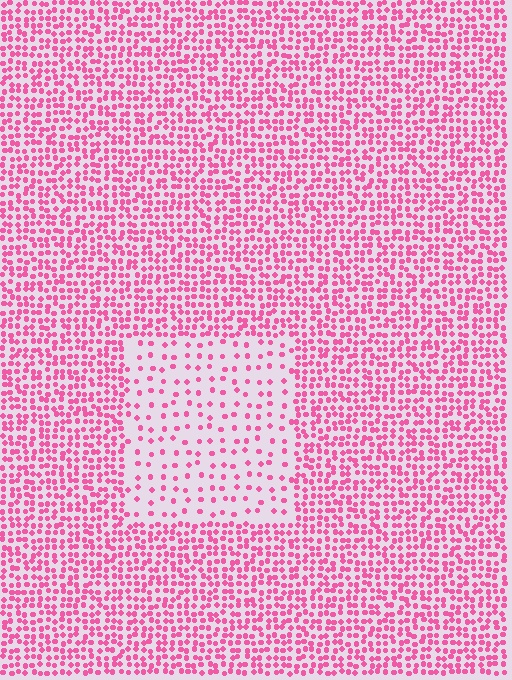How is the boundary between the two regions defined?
The boundary is defined by a change in element density (approximately 2.7x ratio). All elements are the same color, size, and shape.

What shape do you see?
I see a rectangle.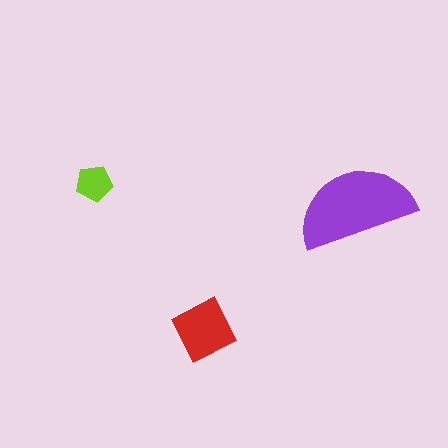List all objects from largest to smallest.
The purple semicircle, the red diamond, the lime pentagon.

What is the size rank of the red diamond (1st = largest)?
2nd.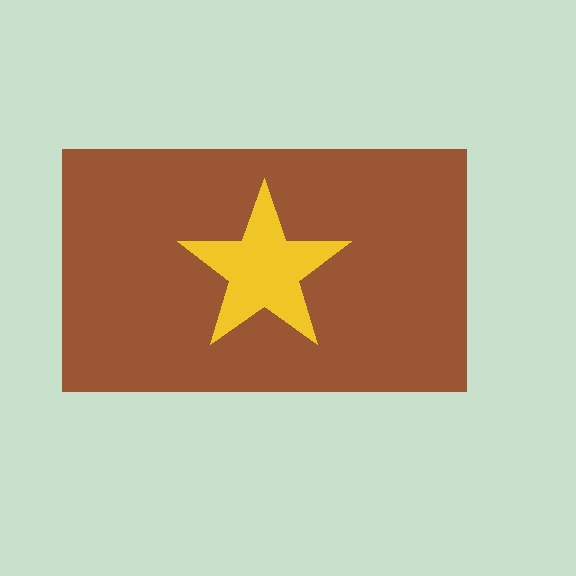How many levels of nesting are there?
2.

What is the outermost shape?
The brown rectangle.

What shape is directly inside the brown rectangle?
The yellow star.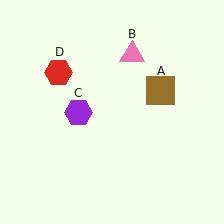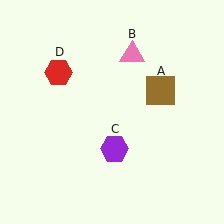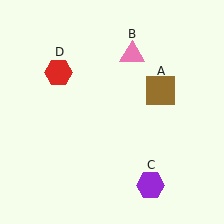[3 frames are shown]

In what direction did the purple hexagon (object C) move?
The purple hexagon (object C) moved down and to the right.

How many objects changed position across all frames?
1 object changed position: purple hexagon (object C).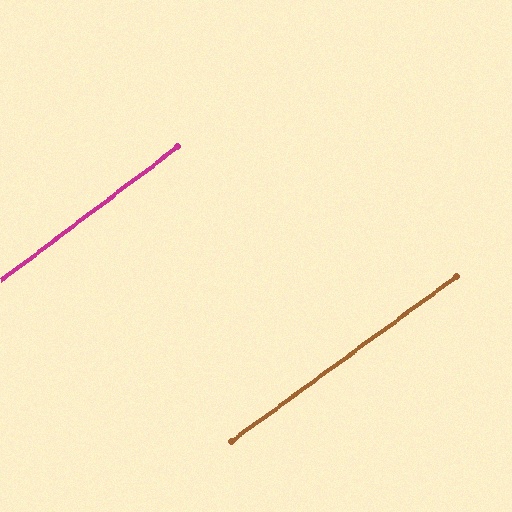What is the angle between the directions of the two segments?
Approximately 1 degree.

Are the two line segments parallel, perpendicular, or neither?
Parallel — their directions differ by only 0.6°.